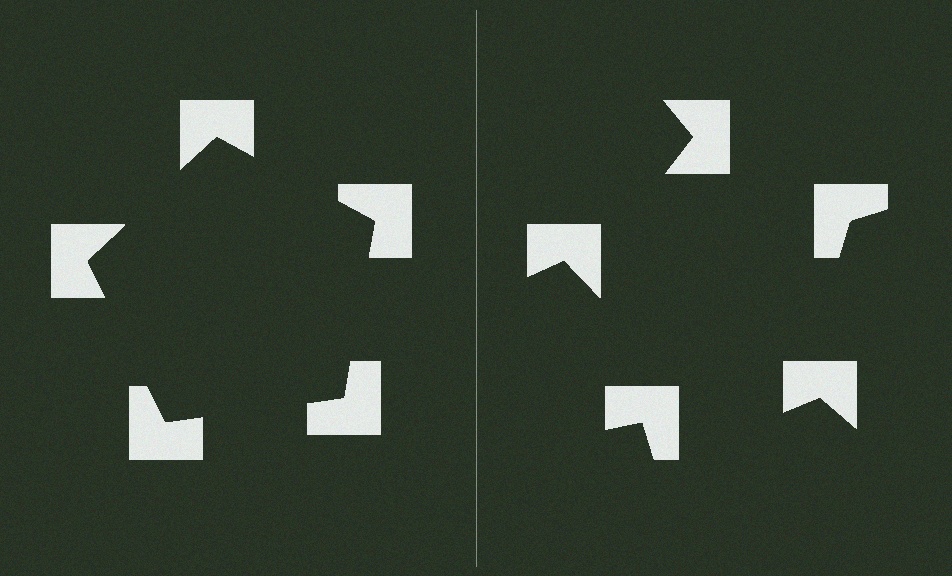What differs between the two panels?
The notched squares are positioned identically on both sides; only the wedge orientations differ. On the left they align to a pentagon; on the right they are misaligned.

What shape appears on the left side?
An illusory pentagon.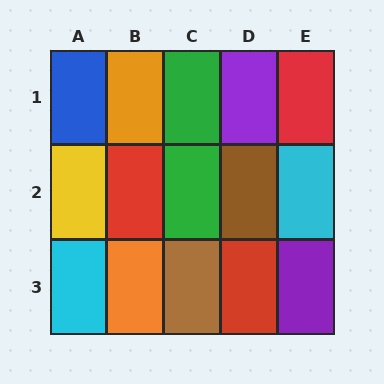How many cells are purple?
2 cells are purple.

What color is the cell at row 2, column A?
Yellow.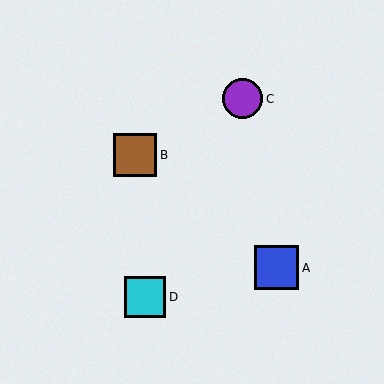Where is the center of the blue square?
The center of the blue square is at (277, 268).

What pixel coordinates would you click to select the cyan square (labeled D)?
Click at (145, 297) to select the cyan square D.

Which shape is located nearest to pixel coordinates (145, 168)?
The brown square (labeled B) at (135, 155) is nearest to that location.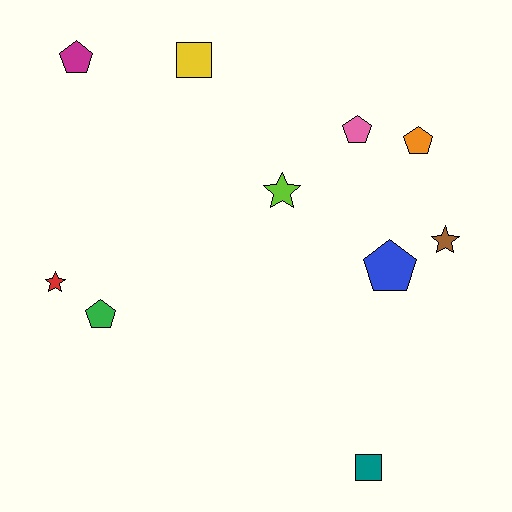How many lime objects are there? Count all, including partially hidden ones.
There is 1 lime object.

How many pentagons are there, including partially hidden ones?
There are 5 pentagons.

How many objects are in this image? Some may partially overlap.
There are 10 objects.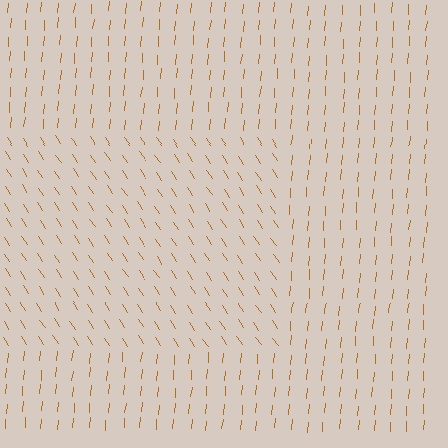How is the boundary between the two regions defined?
The boundary is defined purely by a change in line orientation (approximately 38 degrees difference). All lines are the same color and thickness.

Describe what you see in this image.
The image is filled with small brown line segments. A rectangle region in the image has lines oriented differently from the surrounding lines, creating a visible texture boundary.